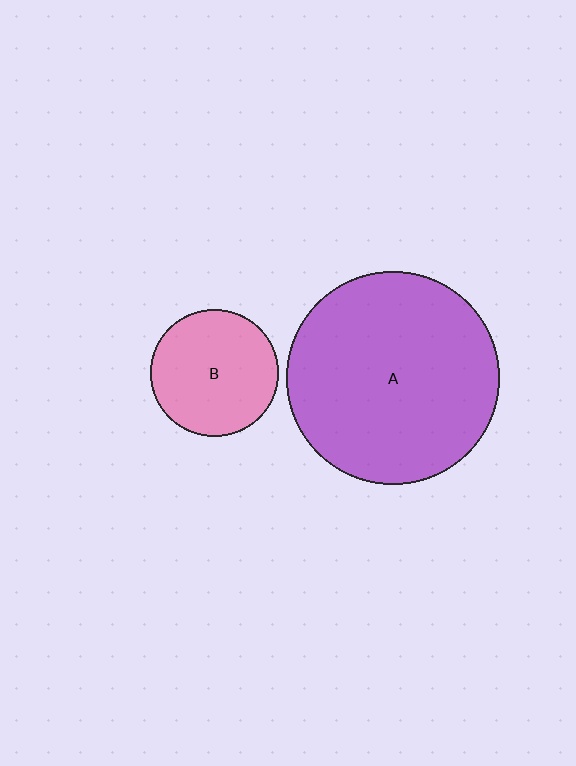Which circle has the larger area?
Circle A (purple).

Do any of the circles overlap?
No, none of the circles overlap.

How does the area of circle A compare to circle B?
Approximately 2.8 times.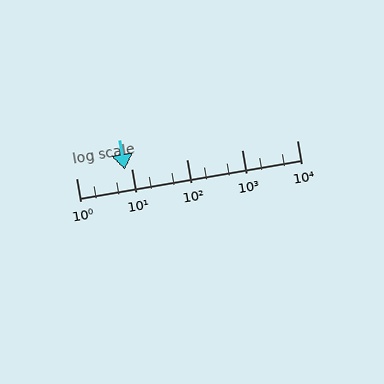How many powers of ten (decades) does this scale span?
The scale spans 4 decades, from 1 to 10000.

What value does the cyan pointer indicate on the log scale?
The pointer indicates approximately 7.6.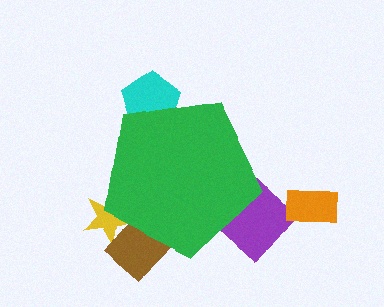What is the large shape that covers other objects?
A green pentagon.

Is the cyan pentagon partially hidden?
Yes, the cyan pentagon is partially hidden behind the green pentagon.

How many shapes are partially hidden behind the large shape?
4 shapes are partially hidden.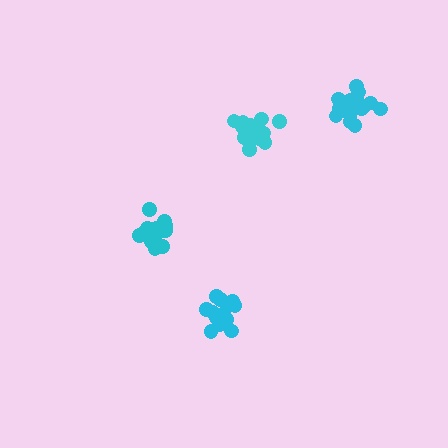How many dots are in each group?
Group 1: 15 dots, Group 2: 19 dots, Group 3: 16 dots, Group 4: 17 dots (67 total).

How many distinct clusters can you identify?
There are 4 distinct clusters.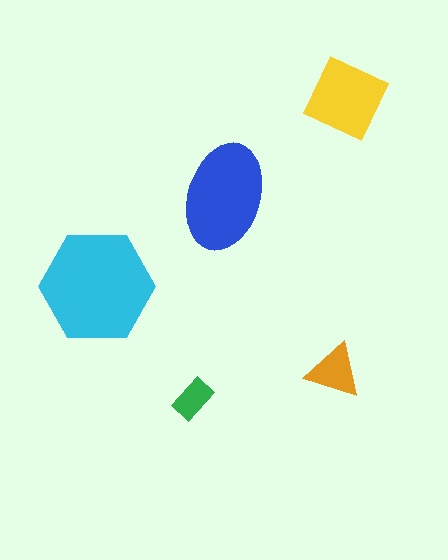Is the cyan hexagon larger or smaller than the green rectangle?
Larger.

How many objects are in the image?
There are 5 objects in the image.